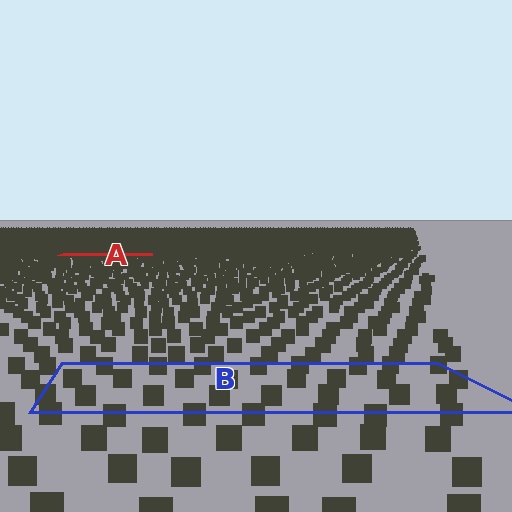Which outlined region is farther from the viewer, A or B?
Region A is farther from the viewer — the texture elements inside it appear smaller and more densely packed.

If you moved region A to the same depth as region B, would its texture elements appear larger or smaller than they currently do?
They would appear larger. At a closer depth, the same texture elements are projected at a bigger on-screen size.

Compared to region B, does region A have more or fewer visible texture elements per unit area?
Region A has more texture elements per unit area — they are packed more densely because it is farther away.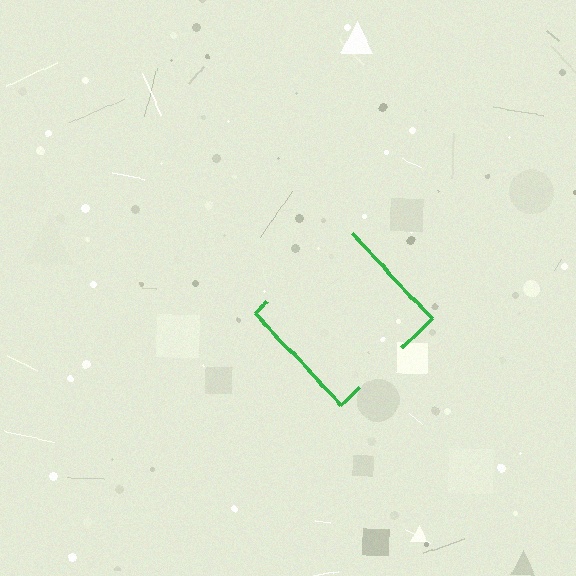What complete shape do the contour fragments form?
The contour fragments form a diamond.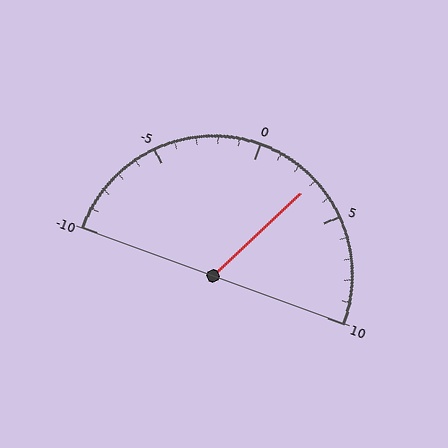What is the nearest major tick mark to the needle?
The nearest major tick mark is 5.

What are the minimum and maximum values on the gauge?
The gauge ranges from -10 to 10.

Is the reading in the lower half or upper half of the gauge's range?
The reading is in the upper half of the range (-10 to 10).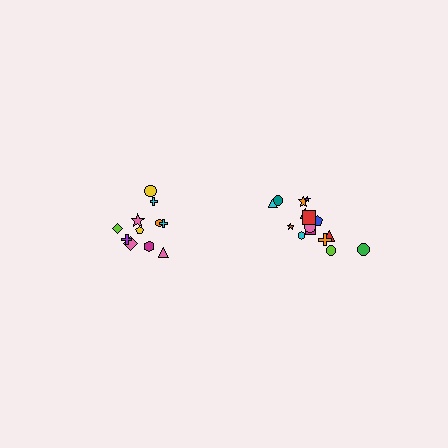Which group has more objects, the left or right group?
The right group.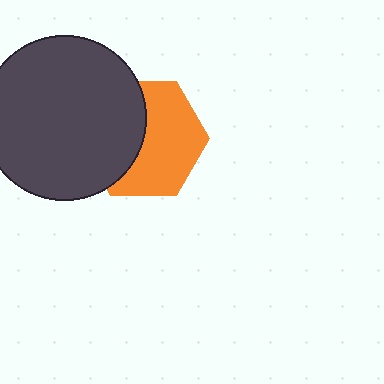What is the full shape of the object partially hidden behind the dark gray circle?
The partially hidden object is an orange hexagon.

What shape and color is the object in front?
The object in front is a dark gray circle.